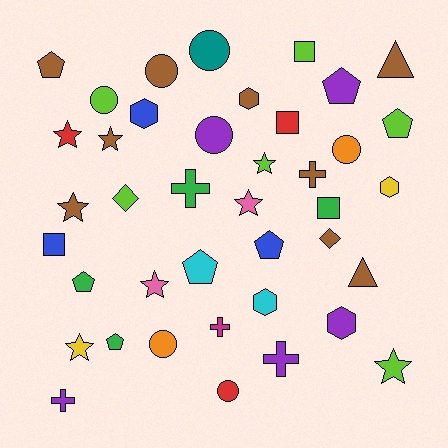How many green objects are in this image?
There are 4 green objects.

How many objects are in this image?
There are 40 objects.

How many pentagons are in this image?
There are 7 pentagons.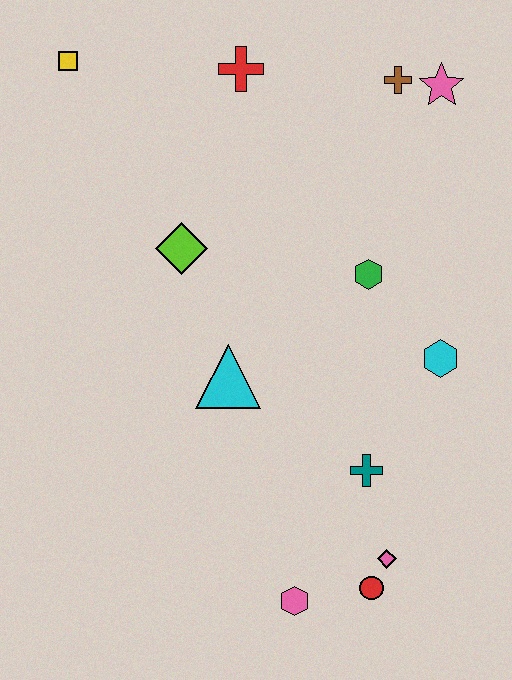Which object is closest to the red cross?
The brown cross is closest to the red cross.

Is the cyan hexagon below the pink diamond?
No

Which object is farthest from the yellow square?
The red circle is farthest from the yellow square.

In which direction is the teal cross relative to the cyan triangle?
The teal cross is to the right of the cyan triangle.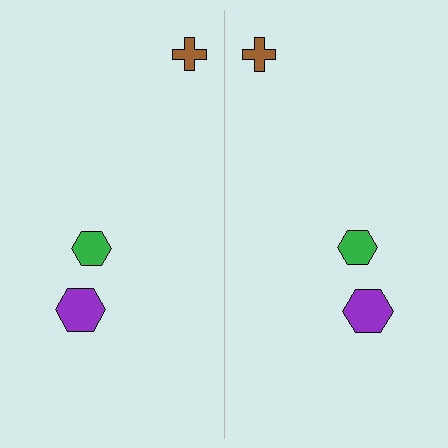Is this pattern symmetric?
Yes, this pattern has bilateral (reflection) symmetry.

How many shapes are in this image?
There are 6 shapes in this image.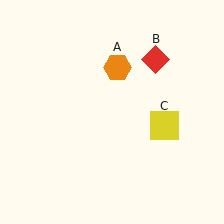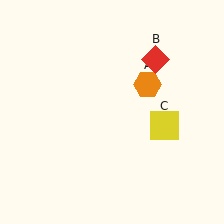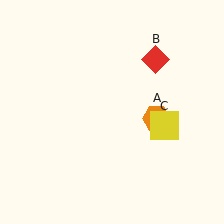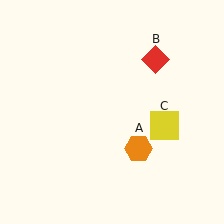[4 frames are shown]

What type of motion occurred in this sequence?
The orange hexagon (object A) rotated clockwise around the center of the scene.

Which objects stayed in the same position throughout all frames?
Red diamond (object B) and yellow square (object C) remained stationary.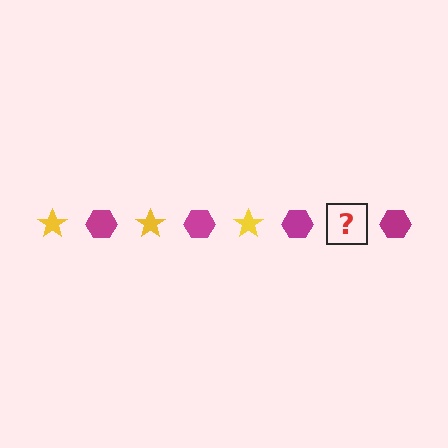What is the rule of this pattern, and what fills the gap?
The rule is that the pattern alternates between yellow star and magenta hexagon. The gap should be filled with a yellow star.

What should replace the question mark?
The question mark should be replaced with a yellow star.